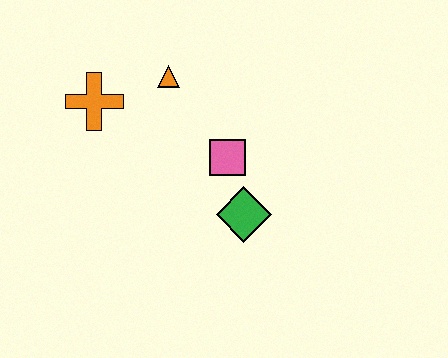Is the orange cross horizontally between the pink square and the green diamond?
No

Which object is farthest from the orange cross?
The green diamond is farthest from the orange cross.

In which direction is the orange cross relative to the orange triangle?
The orange cross is to the left of the orange triangle.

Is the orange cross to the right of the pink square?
No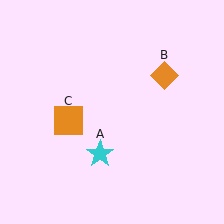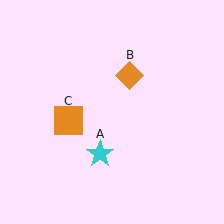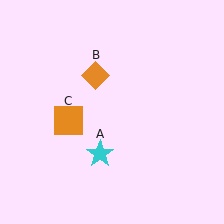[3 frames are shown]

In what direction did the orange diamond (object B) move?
The orange diamond (object B) moved left.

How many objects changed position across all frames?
1 object changed position: orange diamond (object B).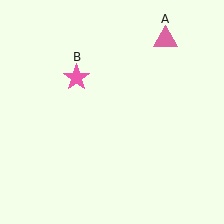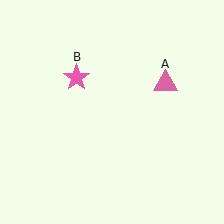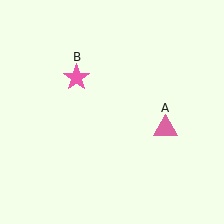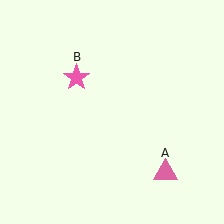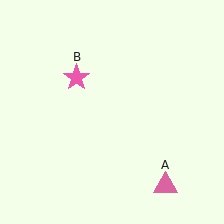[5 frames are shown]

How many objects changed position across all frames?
1 object changed position: pink triangle (object A).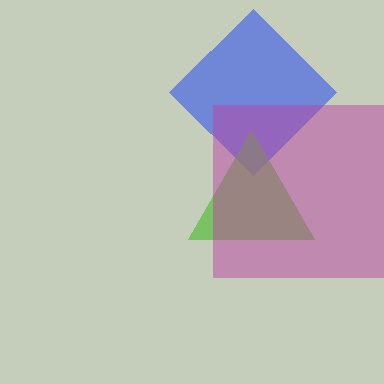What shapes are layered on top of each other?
The layered shapes are: a blue diamond, a lime triangle, a magenta square.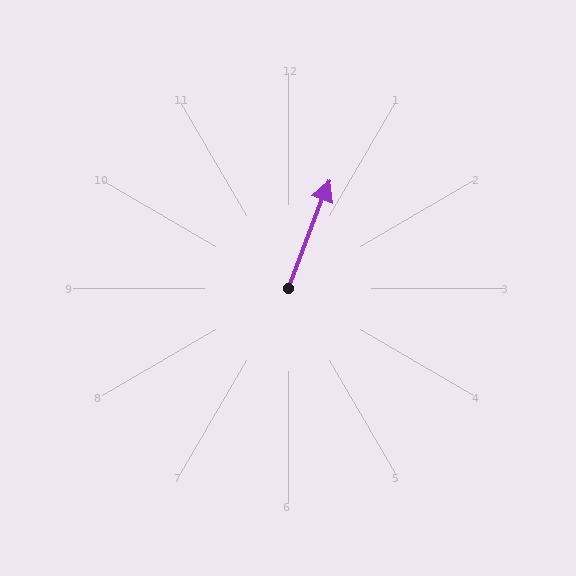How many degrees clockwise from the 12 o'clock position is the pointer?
Approximately 21 degrees.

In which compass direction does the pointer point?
North.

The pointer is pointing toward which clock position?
Roughly 1 o'clock.